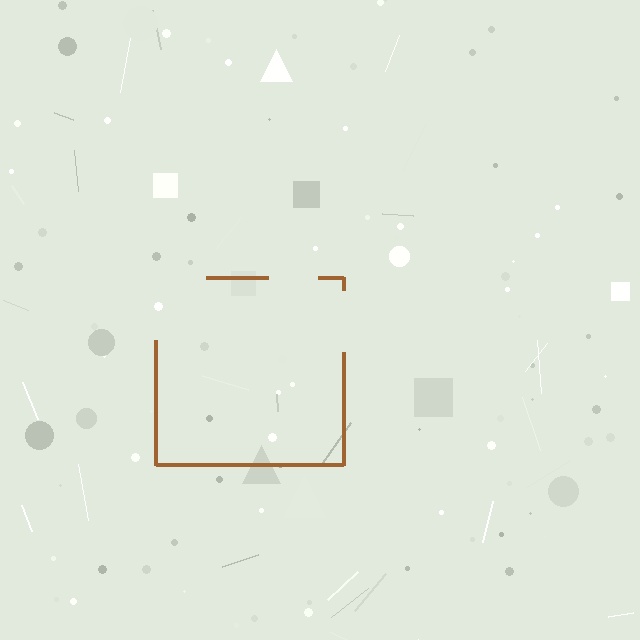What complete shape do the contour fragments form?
The contour fragments form a square.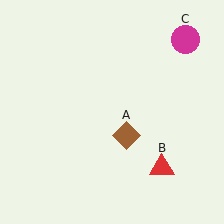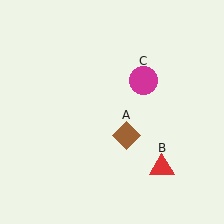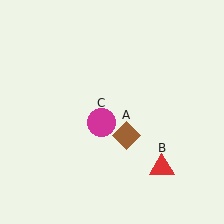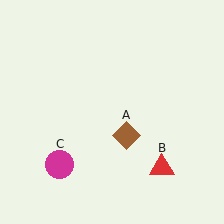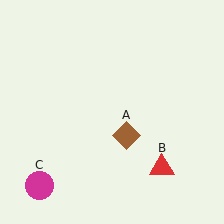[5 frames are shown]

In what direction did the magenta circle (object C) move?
The magenta circle (object C) moved down and to the left.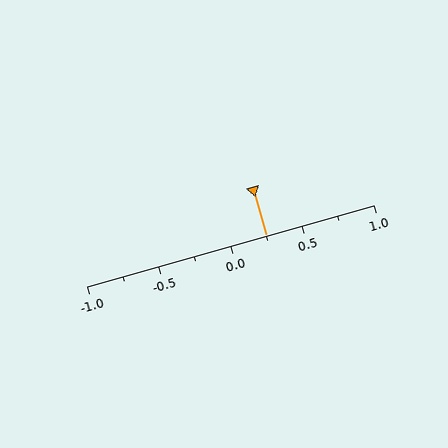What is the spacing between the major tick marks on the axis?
The major ticks are spaced 0.5 apart.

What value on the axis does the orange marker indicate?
The marker indicates approximately 0.25.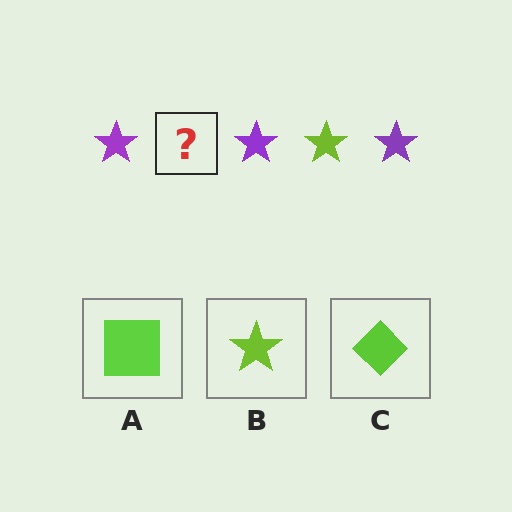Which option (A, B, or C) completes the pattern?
B.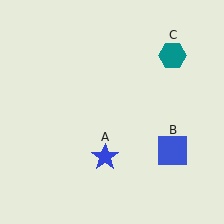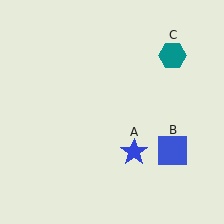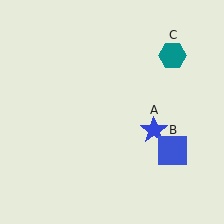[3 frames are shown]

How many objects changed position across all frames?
1 object changed position: blue star (object A).